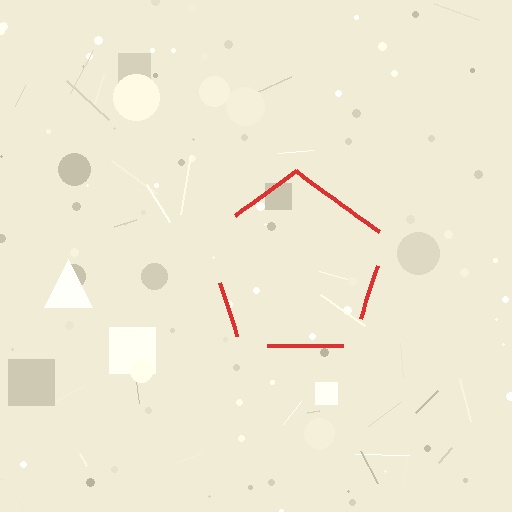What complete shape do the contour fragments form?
The contour fragments form a pentagon.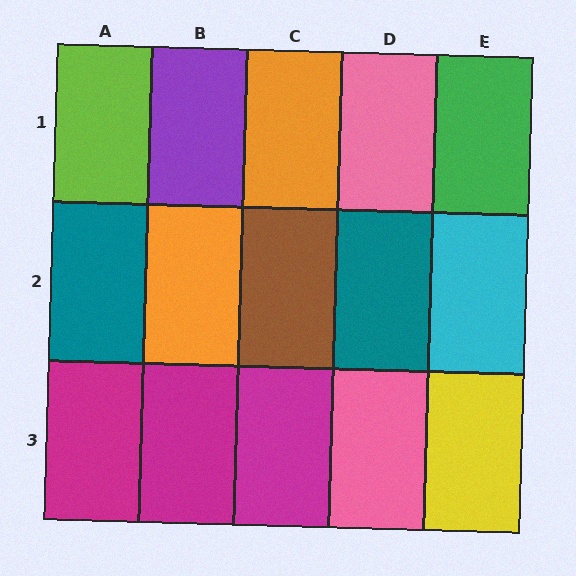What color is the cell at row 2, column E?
Cyan.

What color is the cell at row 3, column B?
Magenta.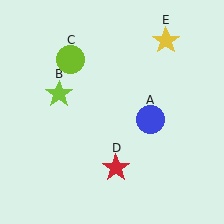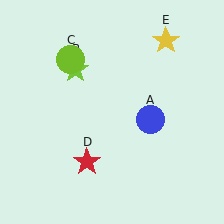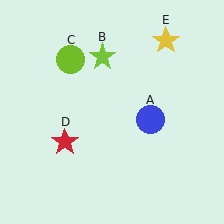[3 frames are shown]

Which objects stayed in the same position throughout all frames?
Blue circle (object A) and lime circle (object C) and yellow star (object E) remained stationary.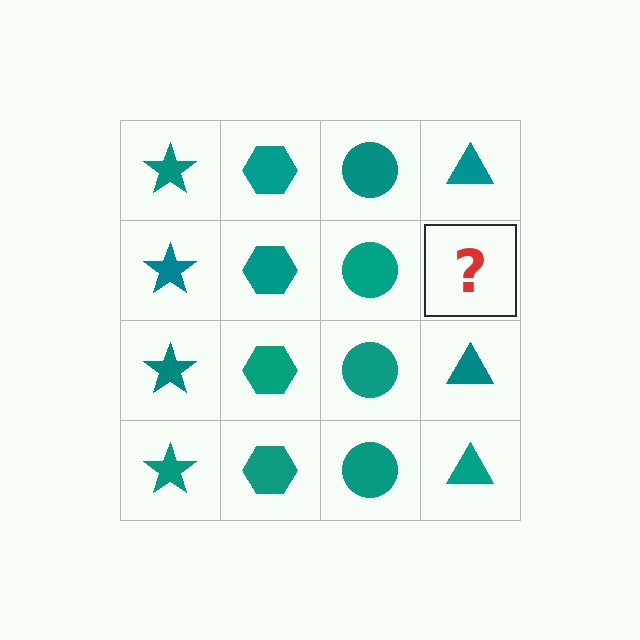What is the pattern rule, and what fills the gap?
The rule is that each column has a consistent shape. The gap should be filled with a teal triangle.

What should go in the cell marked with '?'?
The missing cell should contain a teal triangle.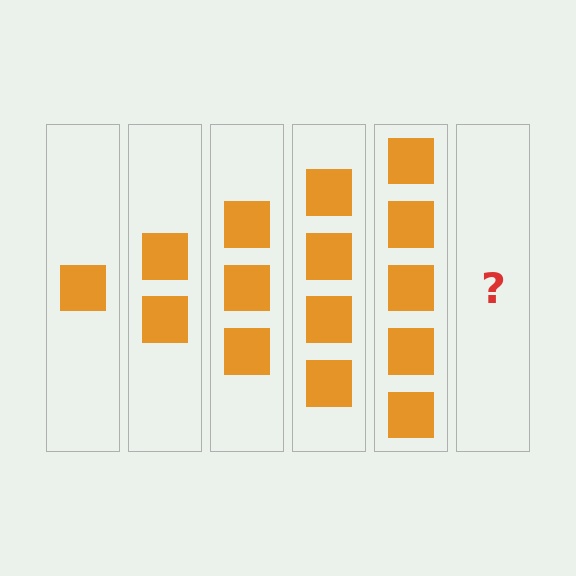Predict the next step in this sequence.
The next step is 6 squares.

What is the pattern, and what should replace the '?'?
The pattern is that each step adds one more square. The '?' should be 6 squares.